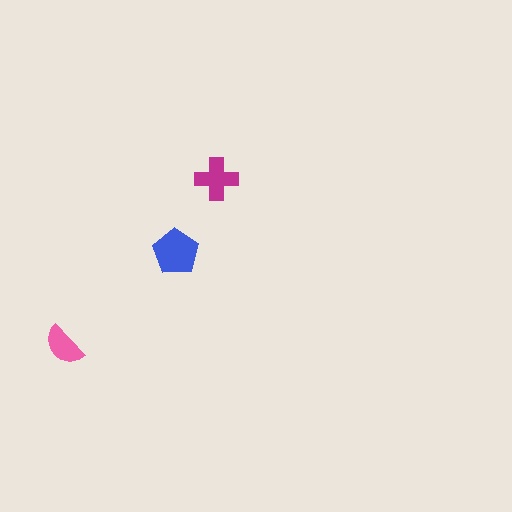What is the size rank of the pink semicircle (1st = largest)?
3rd.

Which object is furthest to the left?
The pink semicircle is leftmost.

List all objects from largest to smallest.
The blue pentagon, the magenta cross, the pink semicircle.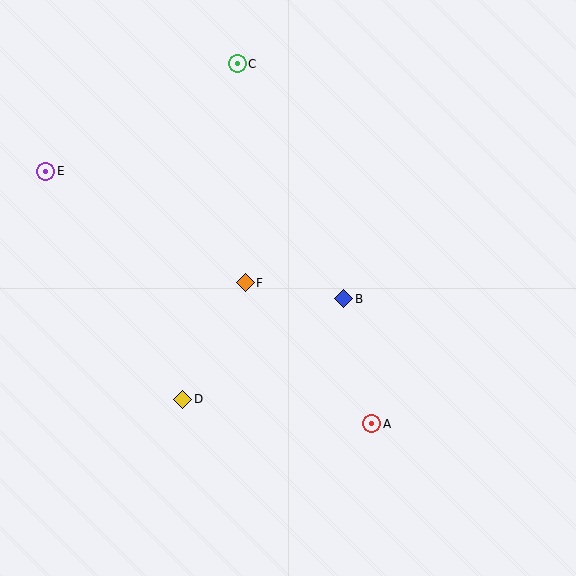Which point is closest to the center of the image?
Point F at (245, 283) is closest to the center.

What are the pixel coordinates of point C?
Point C is at (237, 64).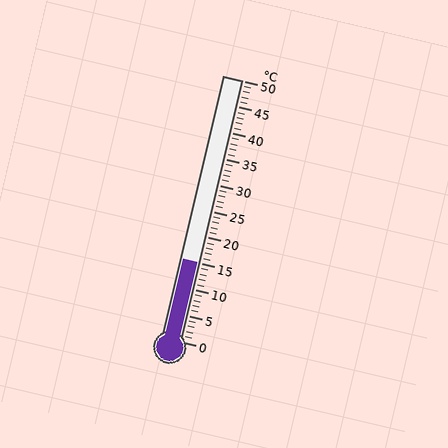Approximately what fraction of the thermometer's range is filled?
The thermometer is filled to approximately 30% of its range.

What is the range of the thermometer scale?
The thermometer scale ranges from 0°C to 50°C.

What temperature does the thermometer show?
The thermometer shows approximately 15°C.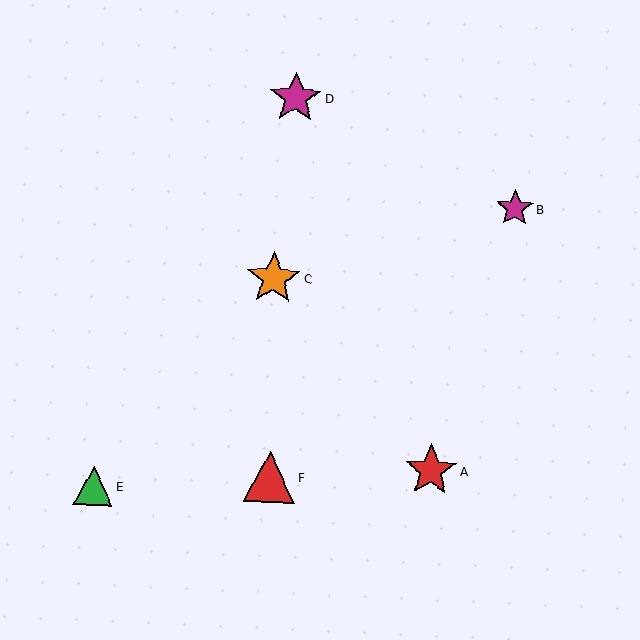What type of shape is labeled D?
Shape D is a magenta star.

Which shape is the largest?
The orange star (labeled C) is the largest.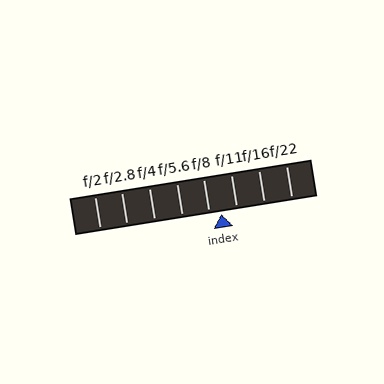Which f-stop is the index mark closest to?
The index mark is closest to f/8.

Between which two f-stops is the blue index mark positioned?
The index mark is between f/8 and f/11.